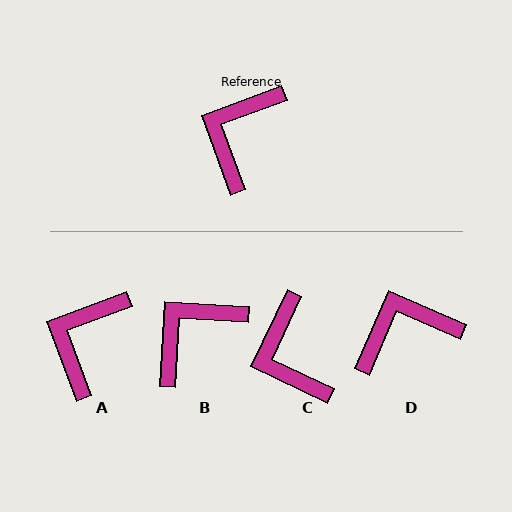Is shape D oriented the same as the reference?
No, it is off by about 44 degrees.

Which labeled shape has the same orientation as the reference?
A.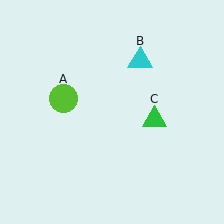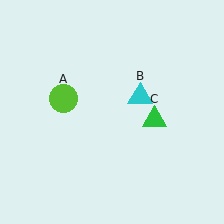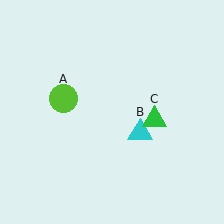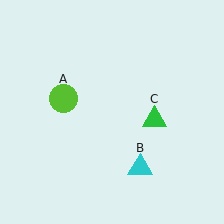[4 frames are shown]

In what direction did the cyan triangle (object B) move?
The cyan triangle (object B) moved down.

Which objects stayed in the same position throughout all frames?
Lime circle (object A) and green triangle (object C) remained stationary.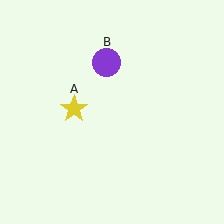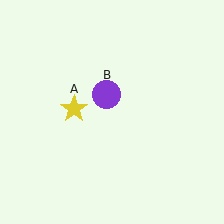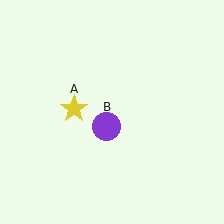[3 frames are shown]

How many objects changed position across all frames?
1 object changed position: purple circle (object B).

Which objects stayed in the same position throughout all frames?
Yellow star (object A) remained stationary.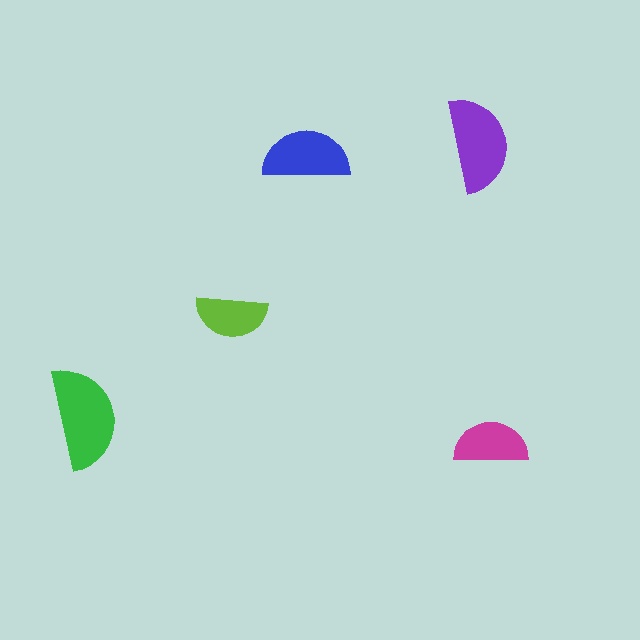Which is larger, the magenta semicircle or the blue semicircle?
The blue one.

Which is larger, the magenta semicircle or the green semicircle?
The green one.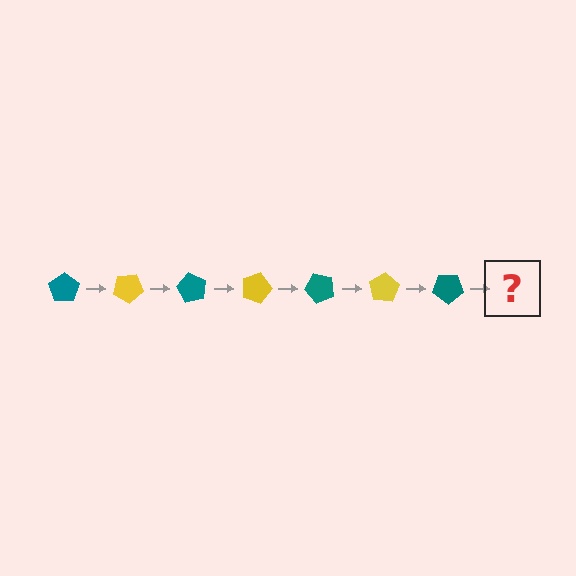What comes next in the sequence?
The next element should be a yellow pentagon, rotated 210 degrees from the start.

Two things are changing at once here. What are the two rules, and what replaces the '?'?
The two rules are that it rotates 30 degrees each step and the color cycles through teal and yellow. The '?' should be a yellow pentagon, rotated 210 degrees from the start.